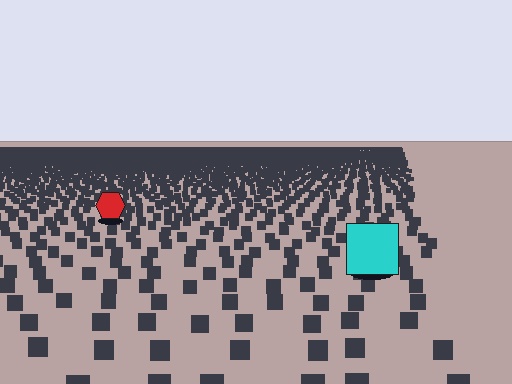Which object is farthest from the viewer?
The red hexagon is farthest from the viewer. It appears smaller and the ground texture around it is denser.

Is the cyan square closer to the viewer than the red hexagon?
Yes. The cyan square is closer — you can tell from the texture gradient: the ground texture is coarser near it.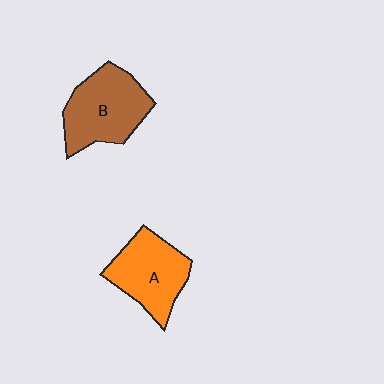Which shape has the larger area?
Shape B (brown).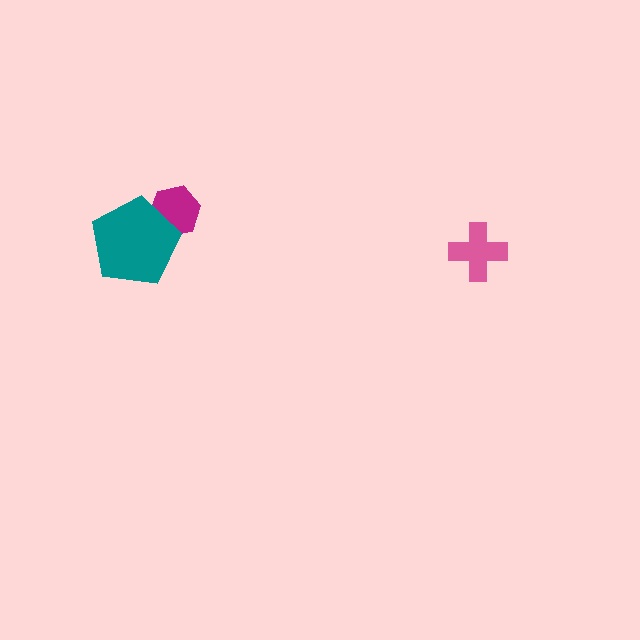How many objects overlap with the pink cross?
0 objects overlap with the pink cross.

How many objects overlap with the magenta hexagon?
1 object overlaps with the magenta hexagon.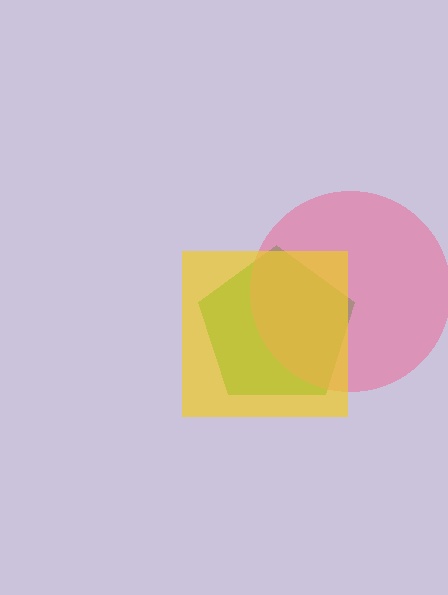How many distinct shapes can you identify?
There are 3 distinct shapes: a green pentagon, a pink circle, a yellow square.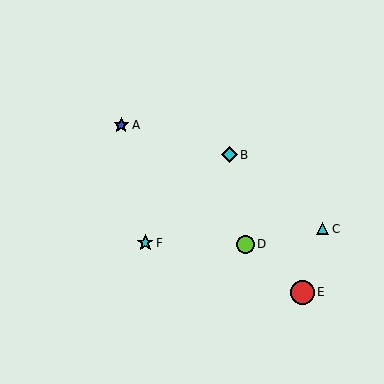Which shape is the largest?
The red circle (labeled E) is the largest.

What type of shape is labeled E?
Shape E is a red circle.